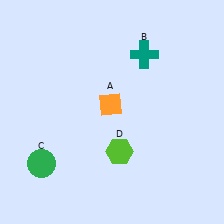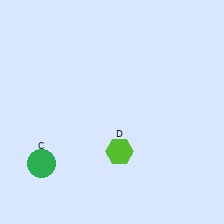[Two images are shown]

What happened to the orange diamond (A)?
The orange diamond (A) was removed in Image 2. It was in the top-left area of Image 1.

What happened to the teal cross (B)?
The teal cross (B) was removed in Image 2. It was in the top-right area of Image 1.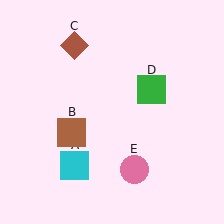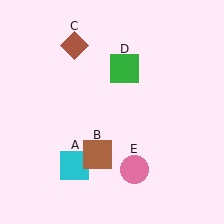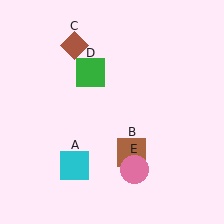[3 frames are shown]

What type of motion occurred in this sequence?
The brown square (object B), green square (object D) rotated counterclockwise around the center of the scene.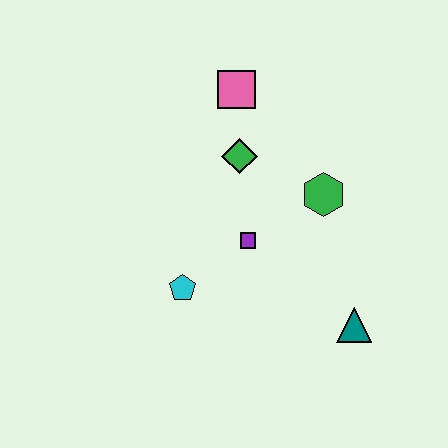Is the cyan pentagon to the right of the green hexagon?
No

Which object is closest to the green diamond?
The pink square is closest to the green diamond.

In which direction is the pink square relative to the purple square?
The pink square is above the purple square.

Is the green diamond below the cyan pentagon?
No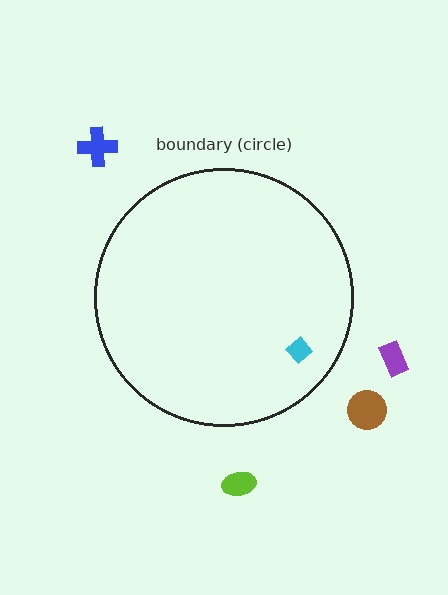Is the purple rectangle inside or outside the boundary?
Outside.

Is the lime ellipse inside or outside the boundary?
Outside.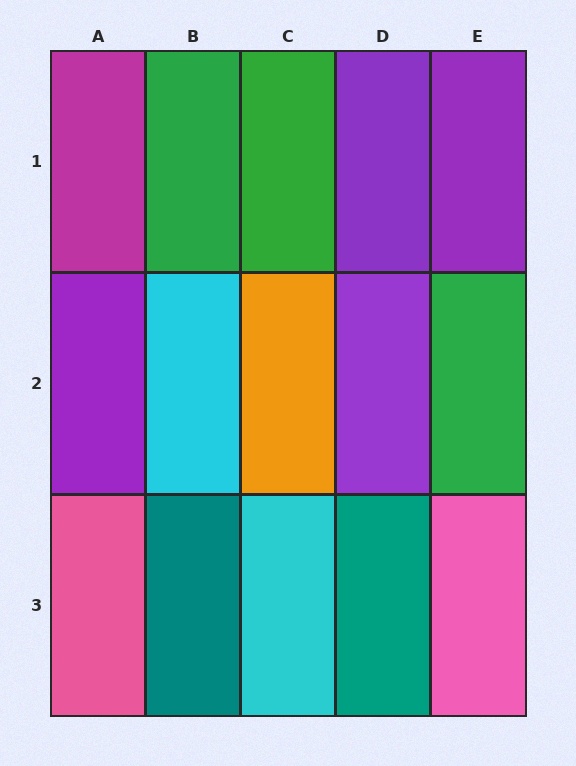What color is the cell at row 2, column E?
Green.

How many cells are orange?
1 cell is orange.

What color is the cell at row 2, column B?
Cyan.